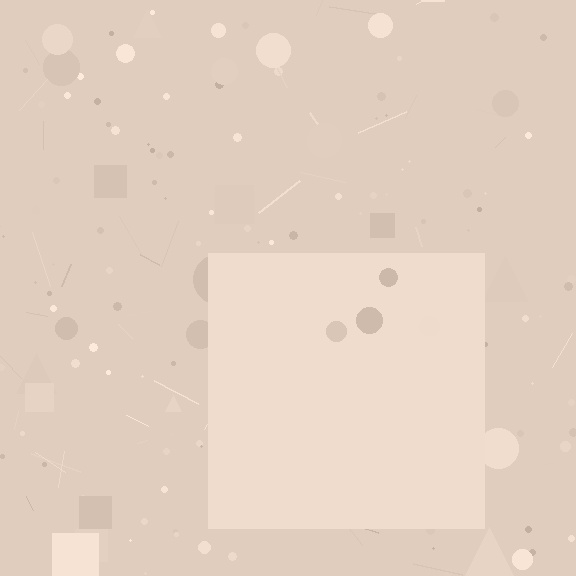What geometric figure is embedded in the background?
A square is embedded in the background.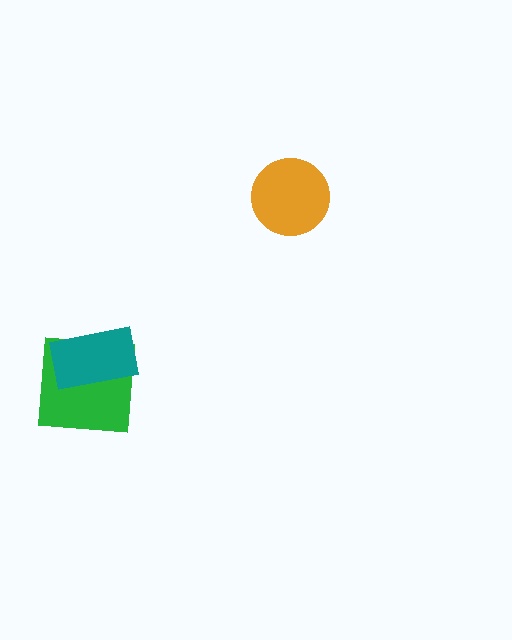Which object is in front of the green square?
The teal rectangle is in front of the green square.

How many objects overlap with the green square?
1 object overlaps with the green square.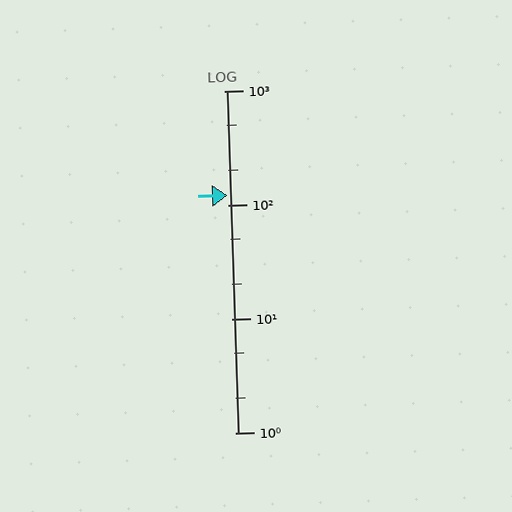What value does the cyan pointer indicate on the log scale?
The pointer indicates approximately 120.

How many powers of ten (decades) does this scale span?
The scale spans 3 decades, from 1 to 1000.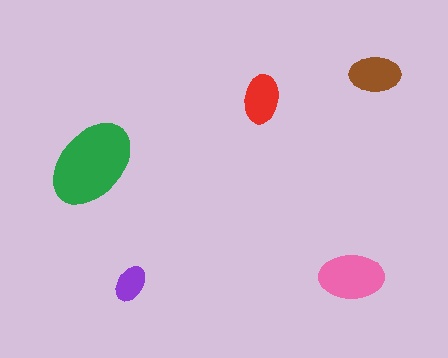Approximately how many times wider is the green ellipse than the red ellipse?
About 2 times wider.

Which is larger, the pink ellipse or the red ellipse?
The pink one.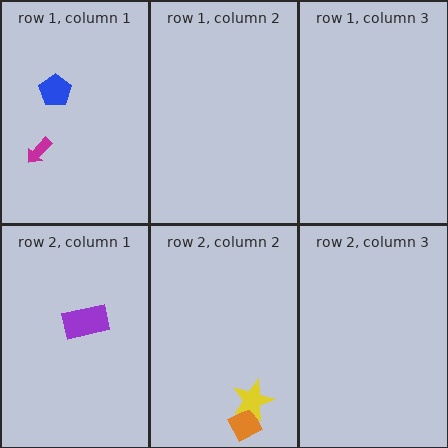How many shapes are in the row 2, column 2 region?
2.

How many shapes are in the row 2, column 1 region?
1.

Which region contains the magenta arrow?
The row 1, column 1 region.